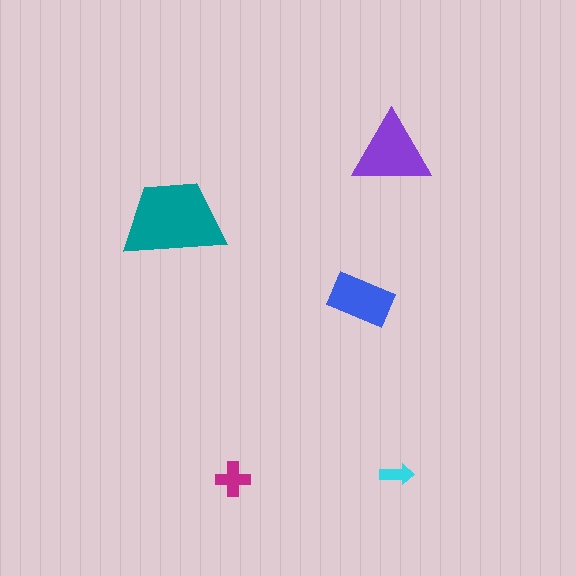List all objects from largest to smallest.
The teal trapezoid, the purple triangle, the blue rectangle, the magenta cross, the cyan arrow.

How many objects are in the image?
There are 5 objects in the image.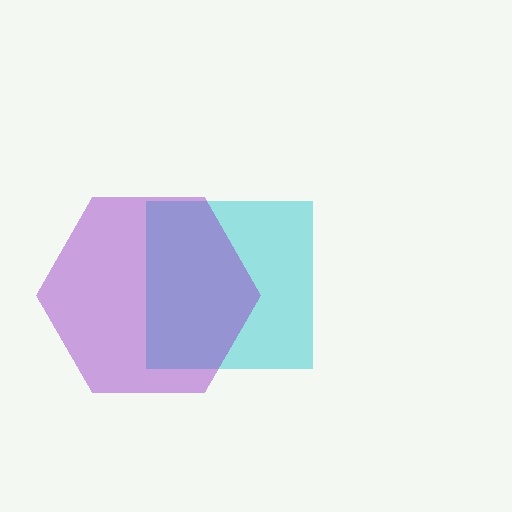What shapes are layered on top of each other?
The layered shapes are: a cyan square, a purple hexagon.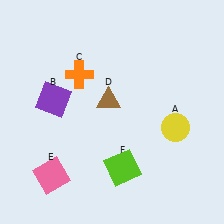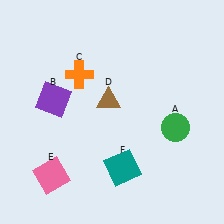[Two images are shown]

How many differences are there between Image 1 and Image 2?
There are 2 differences between the two images.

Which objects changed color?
A changed from yellow to green. F changed from lime to teal.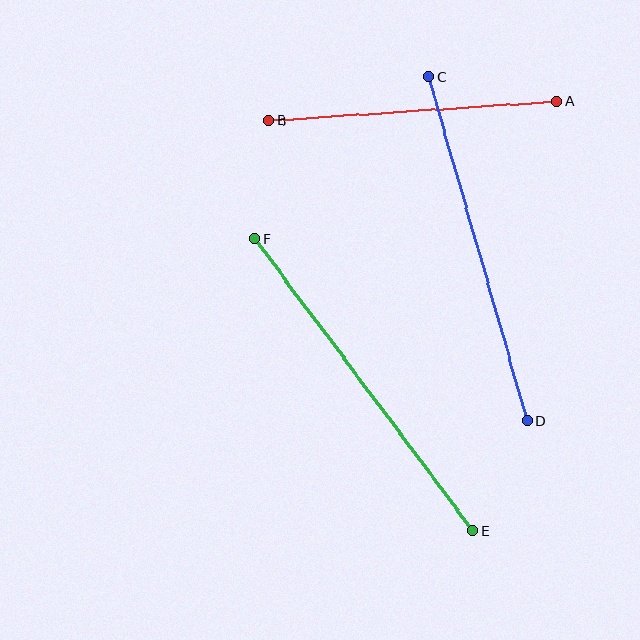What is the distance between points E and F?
The distance is approximately 365 pixels.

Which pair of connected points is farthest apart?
Points E and F are farthest apart.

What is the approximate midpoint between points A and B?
The midpoint is at approximately (413, 111) pixels.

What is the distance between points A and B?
The distance is approximately 289 pixels.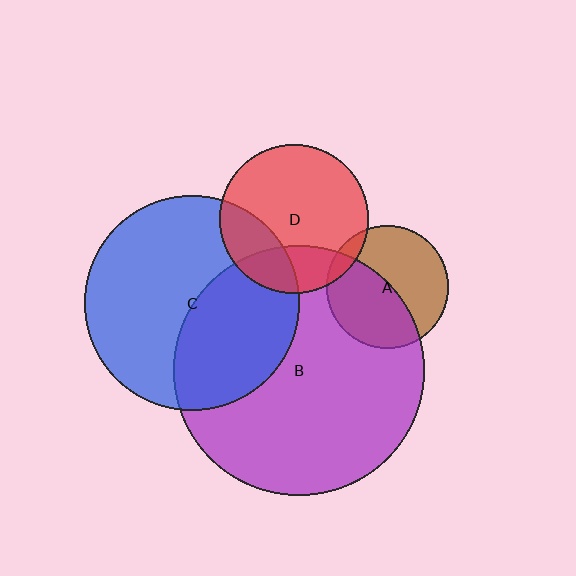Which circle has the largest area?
Circle B (purple).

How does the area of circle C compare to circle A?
Approximately 3.1 times.